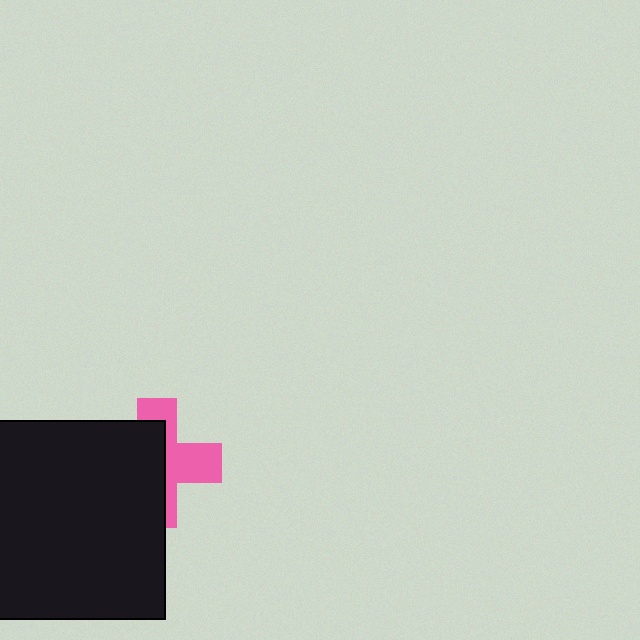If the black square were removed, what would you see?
You would see the complete pink cross.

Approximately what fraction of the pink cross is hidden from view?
Roughly 55% of the pink cross is hidden behind the black square.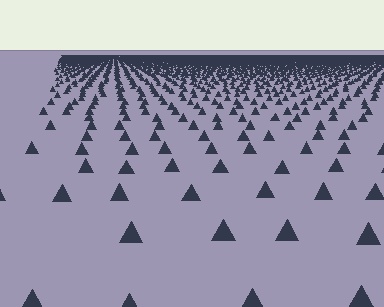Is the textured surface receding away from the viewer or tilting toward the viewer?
The surface is receding away from the viewer. Texture elements get smaller and denser toward the top.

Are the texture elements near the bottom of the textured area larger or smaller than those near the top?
Larger. Near the bottom, elements are closer to the viewer and appear at a bigger on-screen size.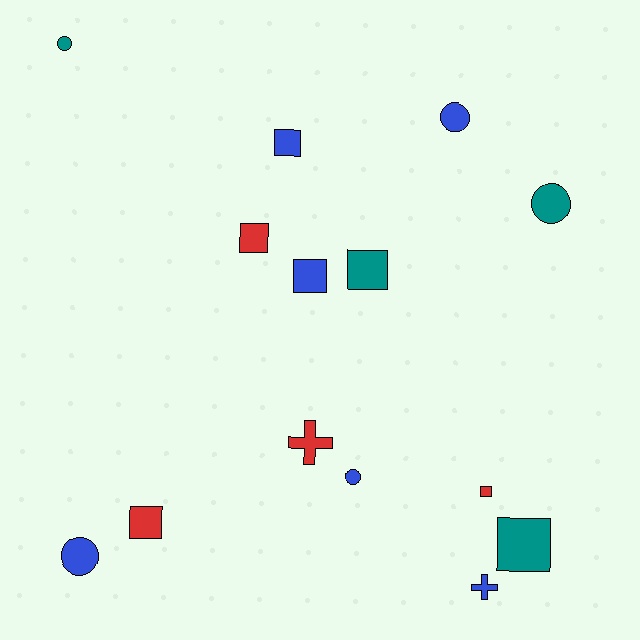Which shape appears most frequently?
Square, with 7 objects.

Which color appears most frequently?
Blue, with 6 objects.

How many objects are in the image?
There are 14 objects.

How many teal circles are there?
There are 2 teal circles.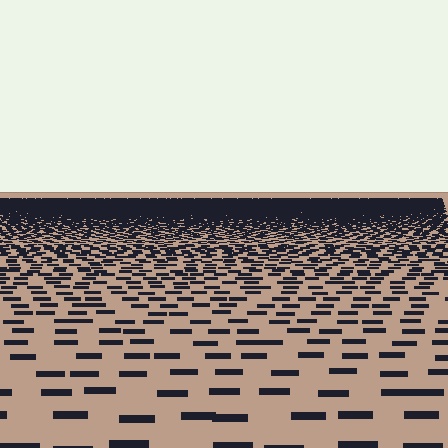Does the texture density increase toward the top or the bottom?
Density increases toward the top.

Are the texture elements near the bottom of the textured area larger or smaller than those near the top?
Larger. Near the bottom, elements are closer to the viewer and appear at a bigger on-screen size.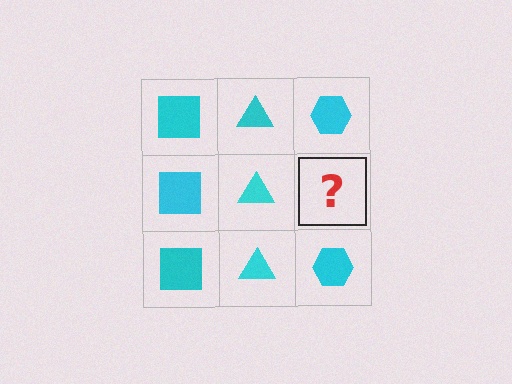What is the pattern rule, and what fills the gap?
The rule is that each column has a consistent shape. The gap should be filled with a cyan hexagon.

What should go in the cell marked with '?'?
The missing cell should contain a cyan hexagon.